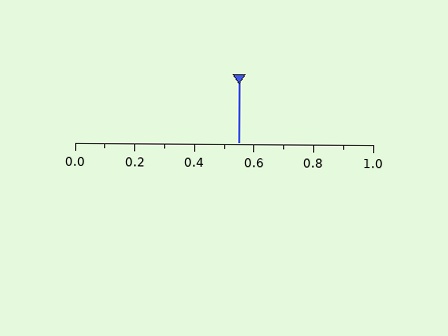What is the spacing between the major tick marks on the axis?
The major ticks are spaced 0.2 apart.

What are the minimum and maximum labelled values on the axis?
The axis runs from 0.0 to 1.0.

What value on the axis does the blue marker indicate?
The marker indicates approximately 0.55.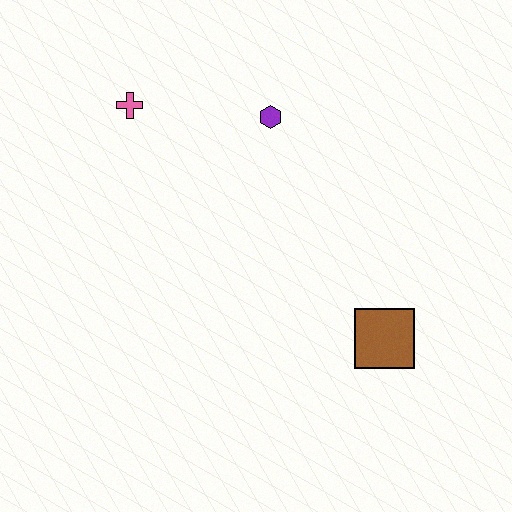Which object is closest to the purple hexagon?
The pink cross is closest to the purple hexagon.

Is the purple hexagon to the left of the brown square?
Yes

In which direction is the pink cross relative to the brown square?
The pink cross is to the left of the brown square.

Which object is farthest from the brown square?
The pink cross is farthest from the brown square.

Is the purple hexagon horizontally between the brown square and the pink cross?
Yes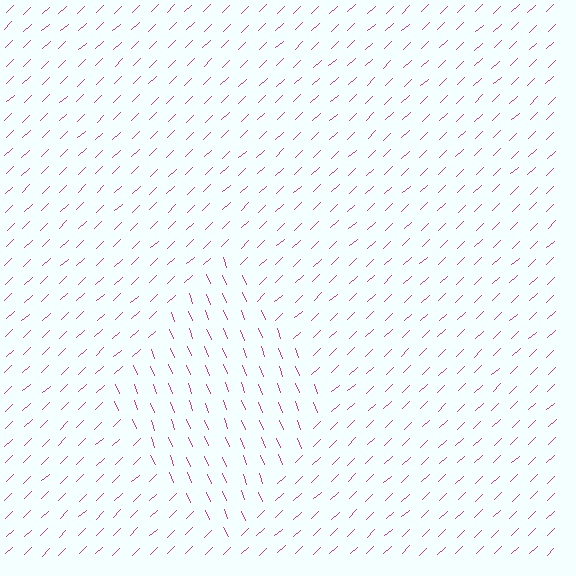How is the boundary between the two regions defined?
The boundary is defined purely by a change in line orientation (approximately 68 degrees difference). All lines are the same color and thickness.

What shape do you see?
I see a diamond.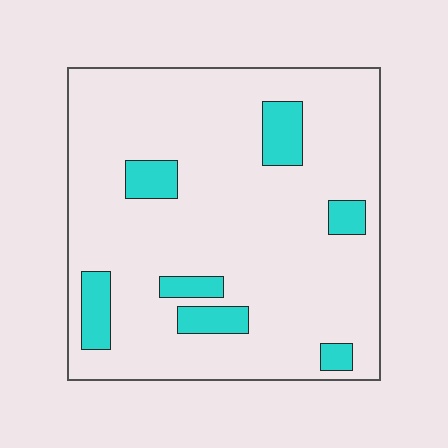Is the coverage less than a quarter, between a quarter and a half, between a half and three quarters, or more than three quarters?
Less than a quarter.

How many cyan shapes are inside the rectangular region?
7.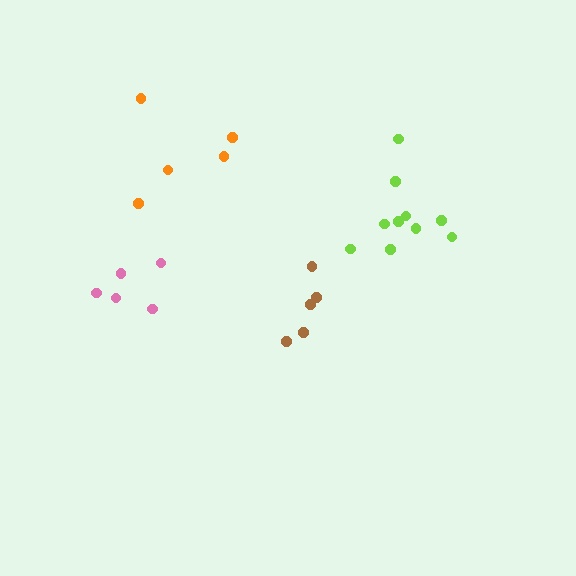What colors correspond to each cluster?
The clusters are colored: brown, lime, pink, orange.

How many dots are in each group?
Group 1: 5 dots, Group 2: 10 dots, Group 3: 5 dots, Group 4: 5 dots (25 total).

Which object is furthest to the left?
The pink cluster is leftmost.